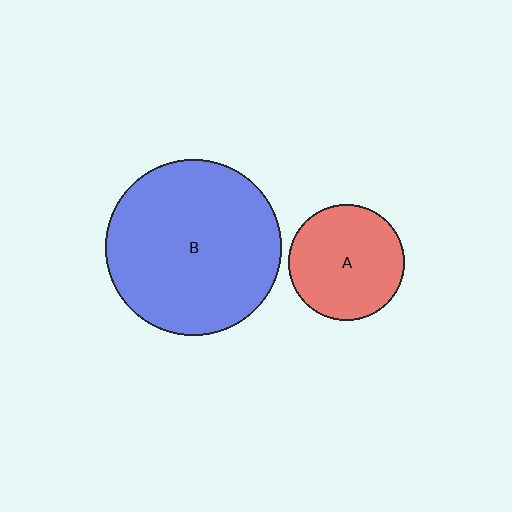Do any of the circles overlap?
No, none of the circles overlap.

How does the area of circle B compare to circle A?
Approximately 2.3 times.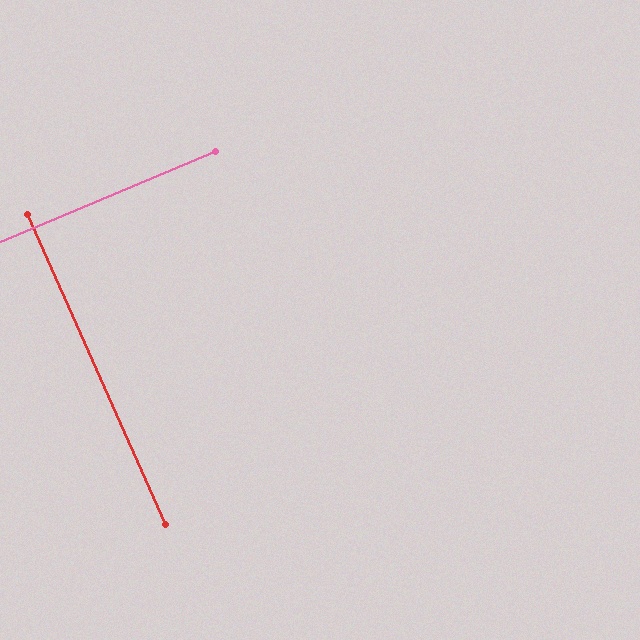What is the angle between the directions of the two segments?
Approximately 89 degrees.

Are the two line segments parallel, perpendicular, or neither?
Perpendicular — they meet at approximately 89°.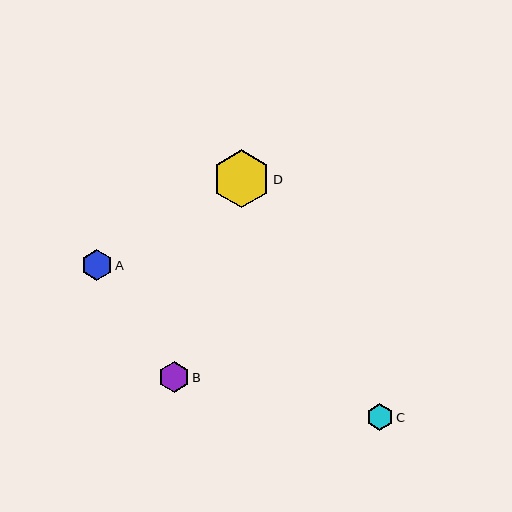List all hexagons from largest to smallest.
From largest to smallest: D, B, A, C.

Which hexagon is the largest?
Hexagon D is the largest with a size of approximately 58 pixels.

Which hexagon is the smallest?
Hexagon C is the smallest with a size of approximately 27 pixels.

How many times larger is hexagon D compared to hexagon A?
Hexagon D is approximately 1.9 times the size of hexagon A.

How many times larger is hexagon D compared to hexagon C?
Hexagon D is approximately 2.1 times the size of hexagon C.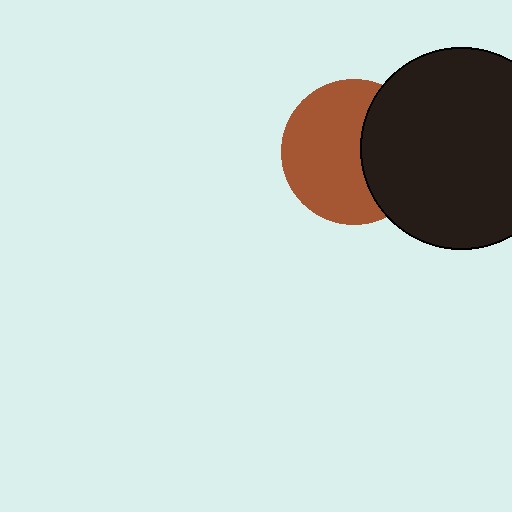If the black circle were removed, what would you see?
You would see the complete brown circle.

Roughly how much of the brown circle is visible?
About half of it is visible (roughly 63%).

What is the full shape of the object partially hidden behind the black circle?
The partially hidden object is a brown circle.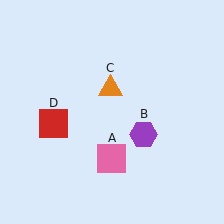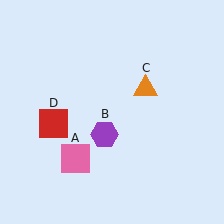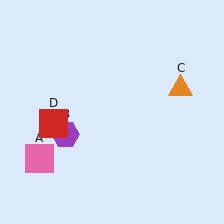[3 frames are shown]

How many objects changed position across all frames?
3 objects changed position: pink square (object A), purple hexagon (object B), orange triangle (object C).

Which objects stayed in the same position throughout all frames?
Red square (object D) remained stationary.